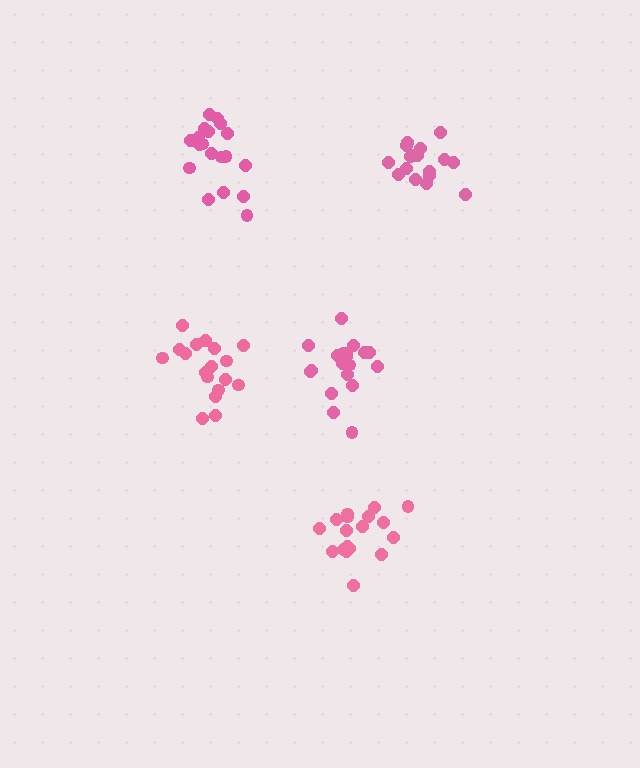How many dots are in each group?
Group 1: 19 dots, Group 2: 17 dots, Group 3: 18 dots, Group 4: 19 dots, Group 5: 18 dots (91 total).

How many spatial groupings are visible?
There are 5 spatial groupings.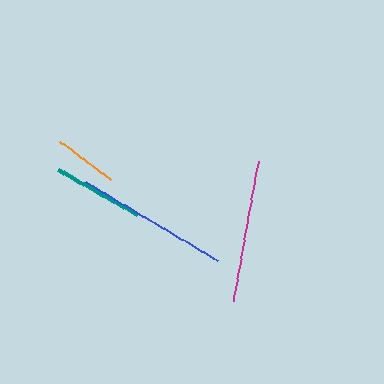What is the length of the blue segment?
The blue segment is approximately 152 pixels long.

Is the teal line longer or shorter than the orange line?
The teal line is longer than the orange line.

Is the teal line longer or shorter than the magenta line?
The magenta line is longer than the teal line.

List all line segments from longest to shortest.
From longest to shortest: blue, magenta, teal, orange.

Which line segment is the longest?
The blue line is the longest at approximately 152 pixels.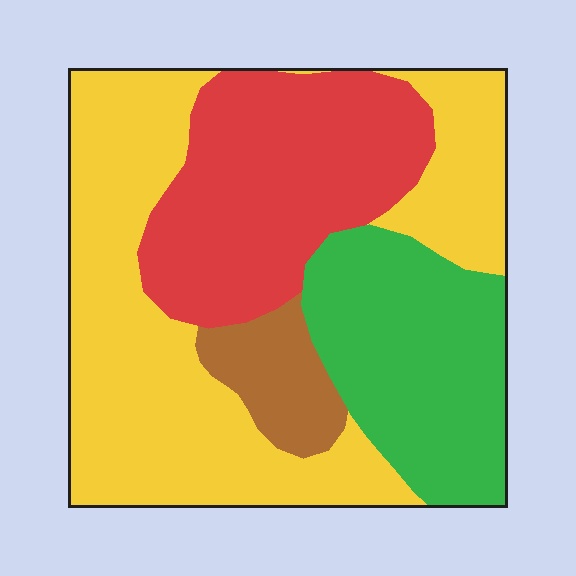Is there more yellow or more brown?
Yellow.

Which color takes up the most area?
Yellow, at roughly 45%.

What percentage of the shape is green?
Green takes up between a sixth and a third of the shape.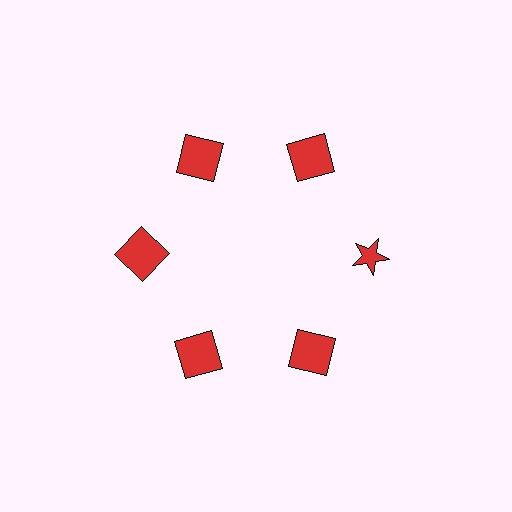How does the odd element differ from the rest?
It has a different shape: star instead of square.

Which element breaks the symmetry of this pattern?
The red star at roughly the 3 o'clock position breaks the symmetry. All other shapes are red squares.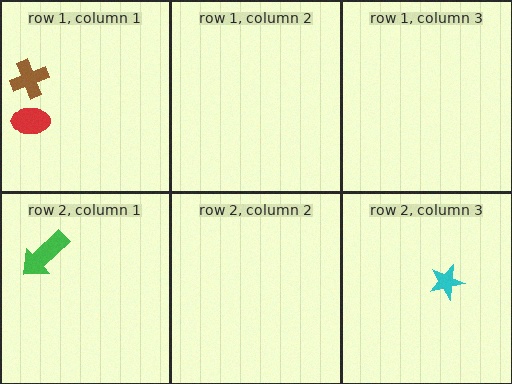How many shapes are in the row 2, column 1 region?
1.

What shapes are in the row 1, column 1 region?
The brown cross, the red ellipse.